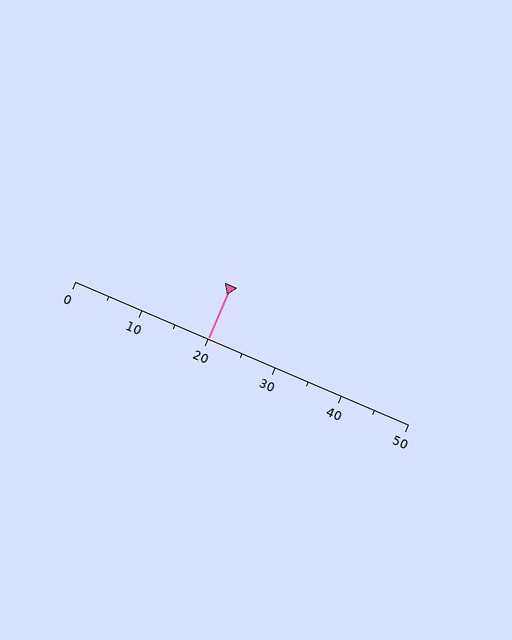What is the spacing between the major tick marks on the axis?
The major ticks are spaced 10 apart.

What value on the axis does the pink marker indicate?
The marker indicates approximately 20.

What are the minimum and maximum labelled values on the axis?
The axis runs from 0 to 50.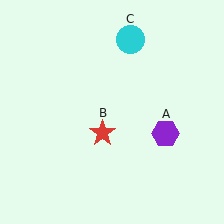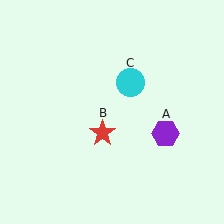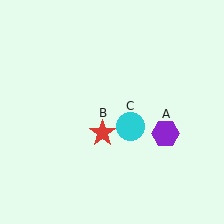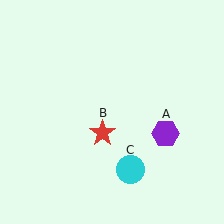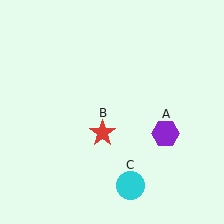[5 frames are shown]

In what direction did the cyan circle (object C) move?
The cyan circle (object C) moved down.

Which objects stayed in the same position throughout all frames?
Purple hexagon (object A) and red star (object B) remained stationary.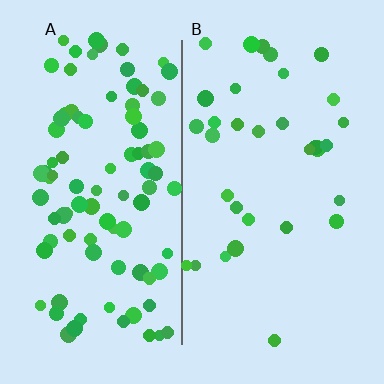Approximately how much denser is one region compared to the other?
Approximately 2.8× — region A over region B.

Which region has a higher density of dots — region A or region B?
A (the left).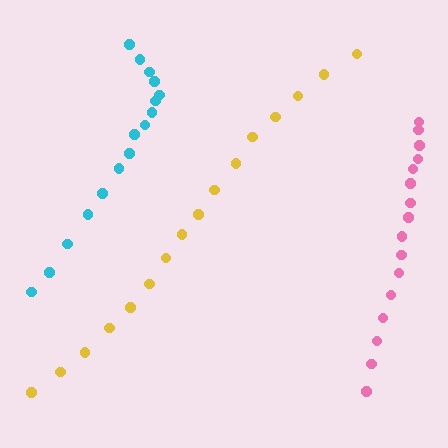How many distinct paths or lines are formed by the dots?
There are 3 distinct paths.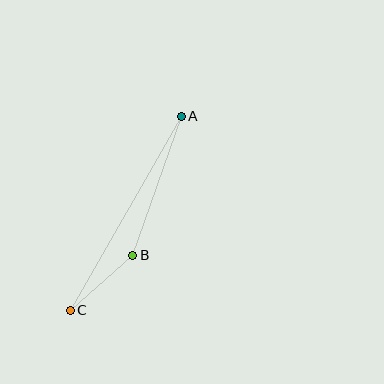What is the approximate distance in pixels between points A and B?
The distance between A and B is approximately 147 pixels.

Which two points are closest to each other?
Points B and C are closest to each other.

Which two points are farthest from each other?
Points A and C are farthest from each other.